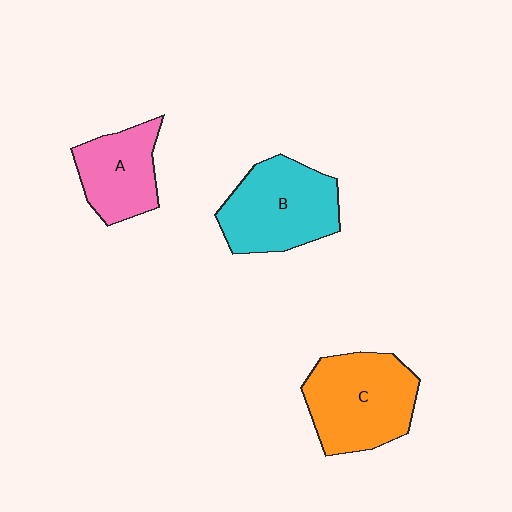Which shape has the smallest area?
Shape A (pink).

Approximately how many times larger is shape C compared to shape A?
Approximately 1.4 times.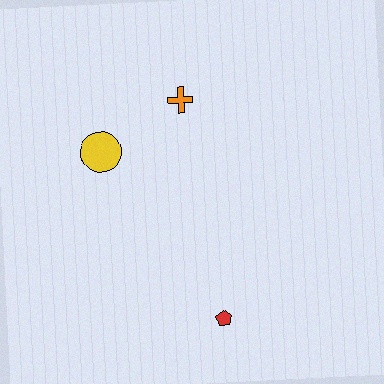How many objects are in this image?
There are 3 objects.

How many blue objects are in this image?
There are no blue objects.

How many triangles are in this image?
There are no triangles.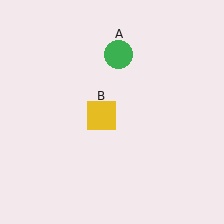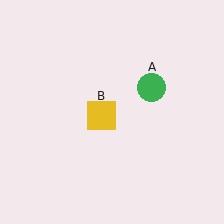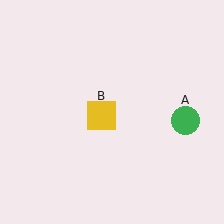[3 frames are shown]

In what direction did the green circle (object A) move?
The green circle (object A) moved down and to the right.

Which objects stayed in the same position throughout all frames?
Yellow square (object B) remained stationary.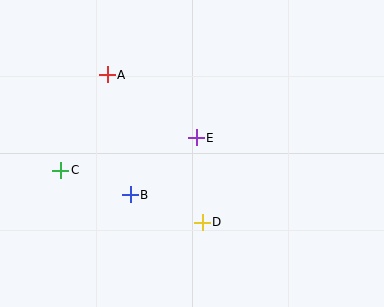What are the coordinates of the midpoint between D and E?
The midpoint between D and E is at (199, 180).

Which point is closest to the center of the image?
Point E at (196, 138) is closest to the center.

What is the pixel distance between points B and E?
The distance between B and E is 87 pixels.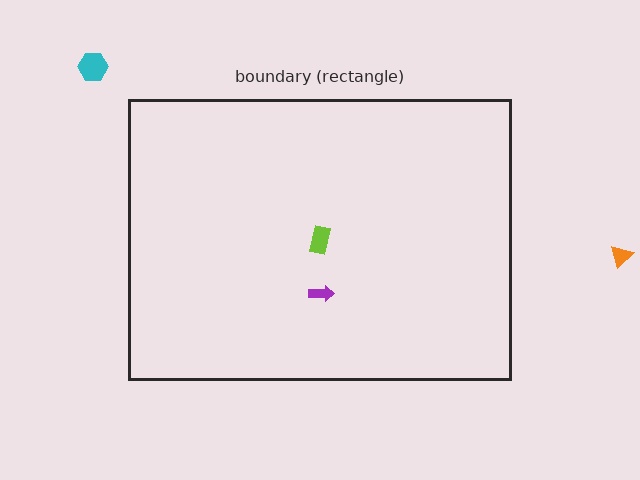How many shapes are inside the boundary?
2 inside, 2 outside.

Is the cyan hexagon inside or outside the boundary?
Outside.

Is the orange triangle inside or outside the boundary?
Outside.